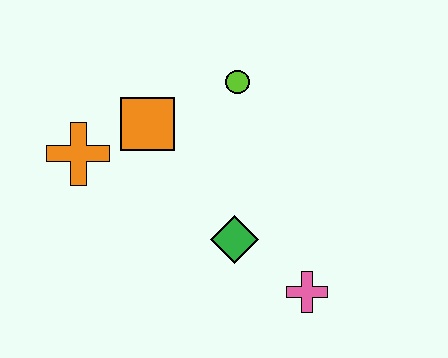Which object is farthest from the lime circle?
The pink cross is farthest from the lime circle.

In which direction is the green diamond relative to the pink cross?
The green diamond is to the left of the pink cross.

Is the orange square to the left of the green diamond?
Yes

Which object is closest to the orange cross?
The orange square is closest to the orange cross.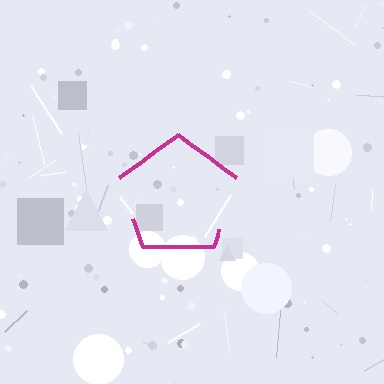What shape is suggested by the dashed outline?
The dashed outline suggests a pentagon.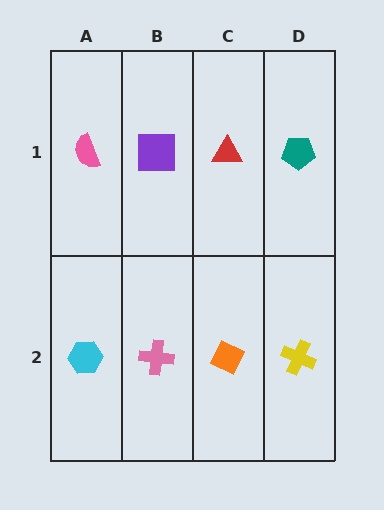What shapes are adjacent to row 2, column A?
A pink semicircle (row 1, column A), a pink cross (row 2, column B).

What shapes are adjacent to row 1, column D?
A yellow cross (row 2, column D), a red triangle (row 1, column C).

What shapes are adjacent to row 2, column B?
A purple square (row 1, column B), a cyan hexagon (row 2, column A), an orange diamond (row 2, column C).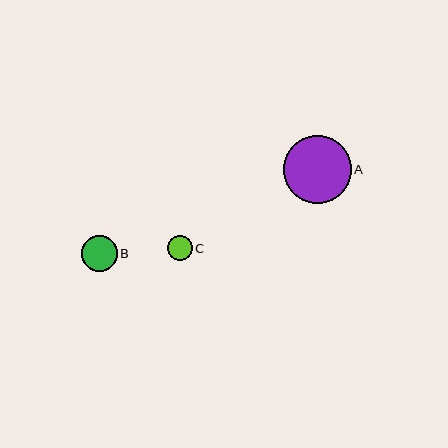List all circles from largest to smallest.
From largest to smallest: A, B, C.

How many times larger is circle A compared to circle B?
Circle A is approximately 1.9 times the size of circle B.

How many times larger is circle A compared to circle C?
Circle A is approximately 2.8 times the size of circle C.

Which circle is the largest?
Circle A is the largest with a size of approximately 67 pixels.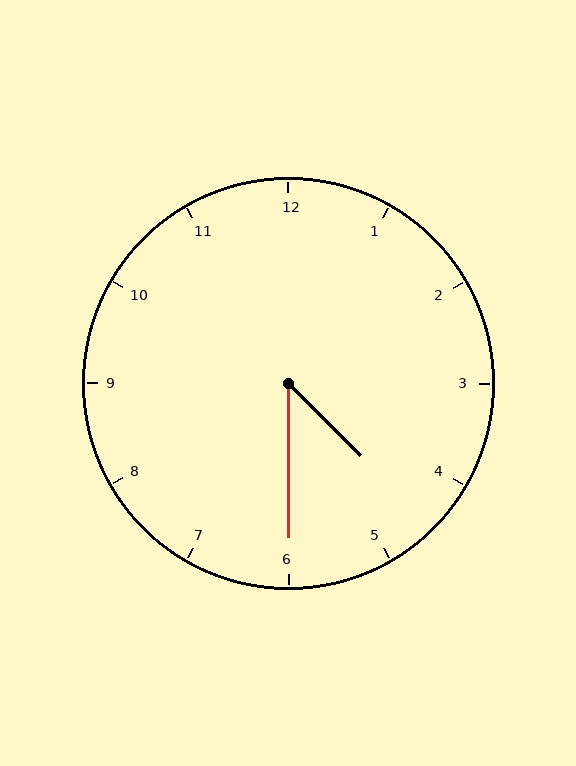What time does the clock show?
4:30.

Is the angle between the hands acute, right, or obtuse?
It is acute.